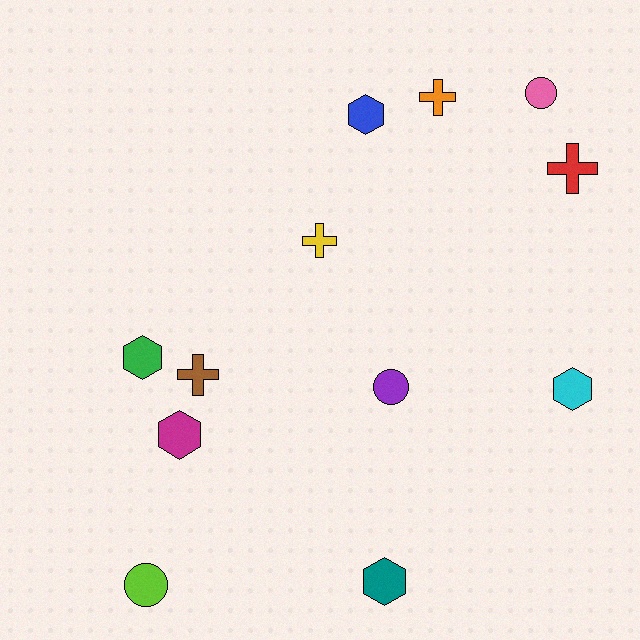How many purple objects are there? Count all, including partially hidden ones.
There is 1 purple object.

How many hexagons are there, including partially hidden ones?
There are 5 hexagons.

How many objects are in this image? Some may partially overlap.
There are 12 objects.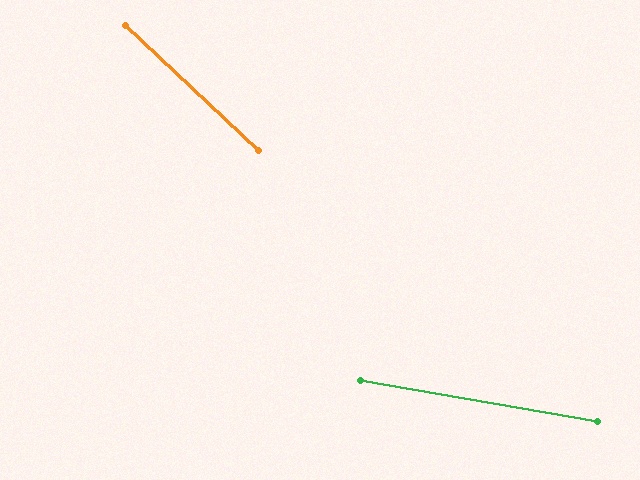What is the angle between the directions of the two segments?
Approximately 34 degrees.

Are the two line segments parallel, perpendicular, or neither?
Neither parallel nor perpendicular — they differ by about 34°.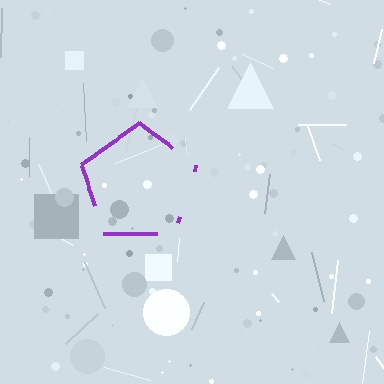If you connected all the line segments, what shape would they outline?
They would outline a pentagon.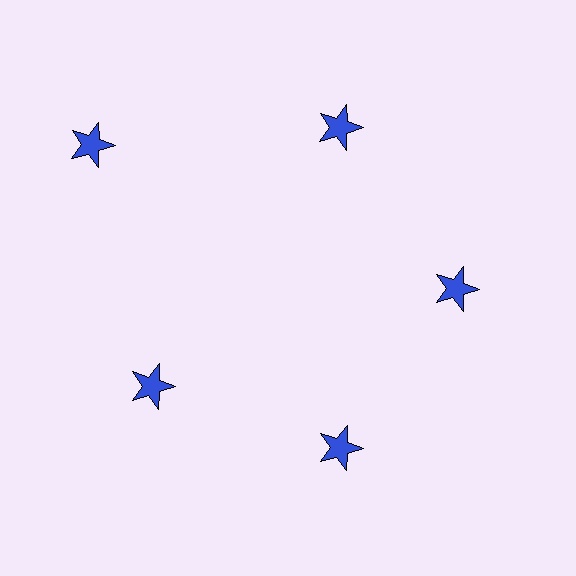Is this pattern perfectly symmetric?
No. The 5 blue stars are arranged in a ring, but one element near the 10 o'clock position is pushed outward from the center, breaking the 5-fold rotational symmetry.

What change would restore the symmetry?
The symmetry would be restored by moving it inward, back onto the ring so that all 5 stars sit at equal angles and equal distance from the center.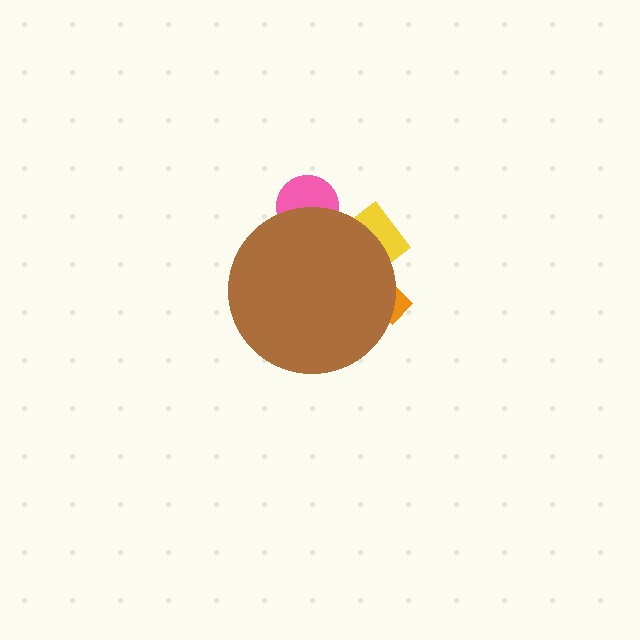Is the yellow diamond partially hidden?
Yes, the yellow diamond is partially hidden behind the brown circle.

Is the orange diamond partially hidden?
Yes, the orange diamond is partially hidden behind the brown circle.